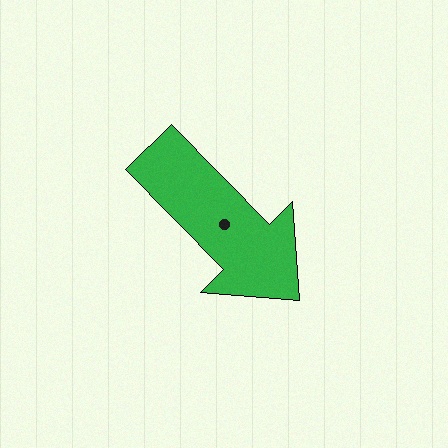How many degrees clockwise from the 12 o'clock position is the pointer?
Approximately 135 degrees.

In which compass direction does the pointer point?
Southeast.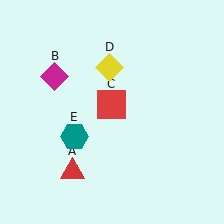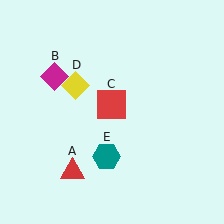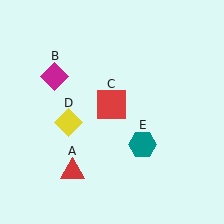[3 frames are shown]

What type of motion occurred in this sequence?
The yellow diamond (object D), teal hexagon (object E) rotated counterclockwise around the center of the scene.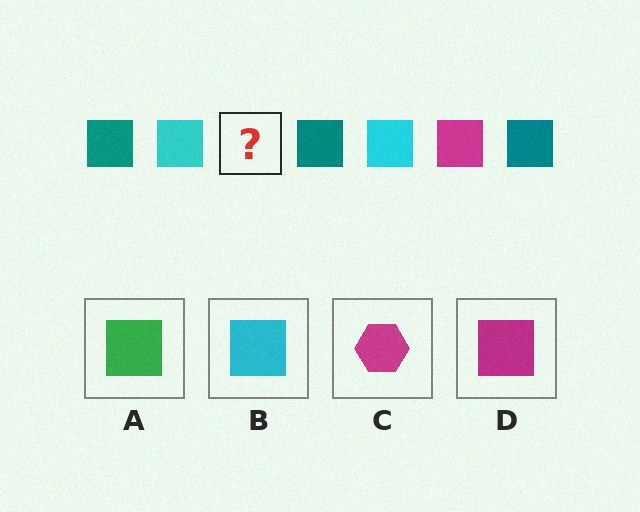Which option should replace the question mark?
Option D.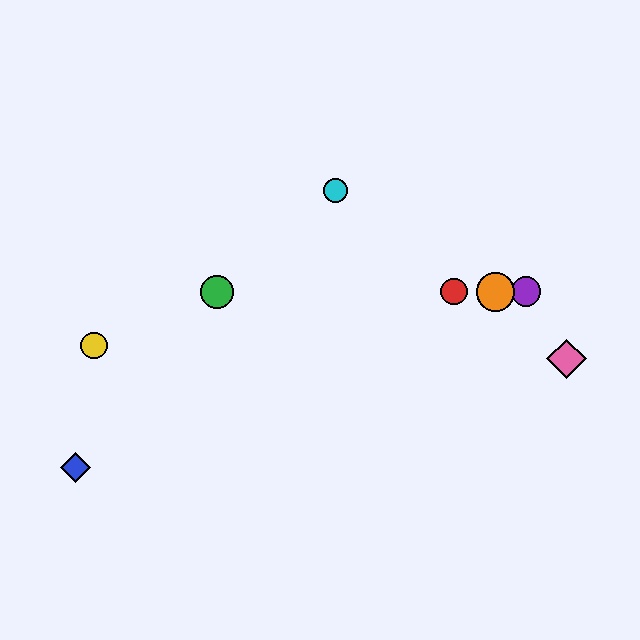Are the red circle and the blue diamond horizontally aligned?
No, the red circle is at y≈292 and the blue diamond is at y≈468.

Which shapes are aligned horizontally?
The red circle, the green circle, the purple circle, the orange circle are aligned horizontally.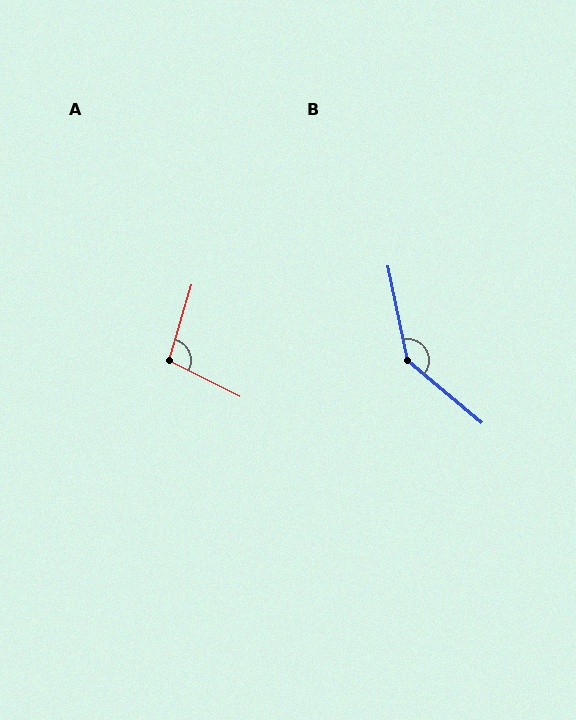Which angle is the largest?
B, at approximately 142 degrees.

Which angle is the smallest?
A, at approximately 101 degrees.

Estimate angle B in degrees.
Approximately 142 degrees.